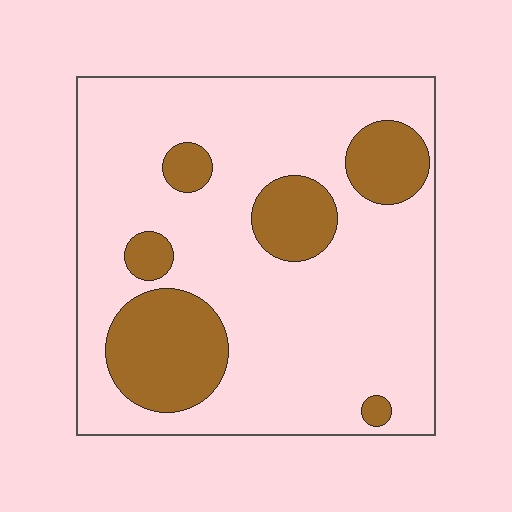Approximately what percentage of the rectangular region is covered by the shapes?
Approximately 20%.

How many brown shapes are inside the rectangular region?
6.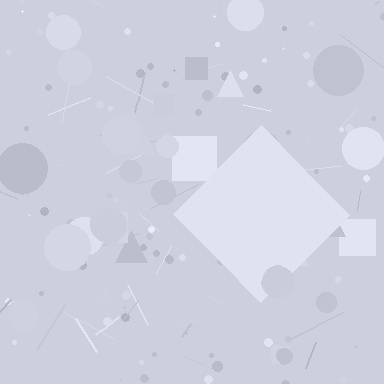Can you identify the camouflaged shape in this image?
The camouflaged shape is a diamond.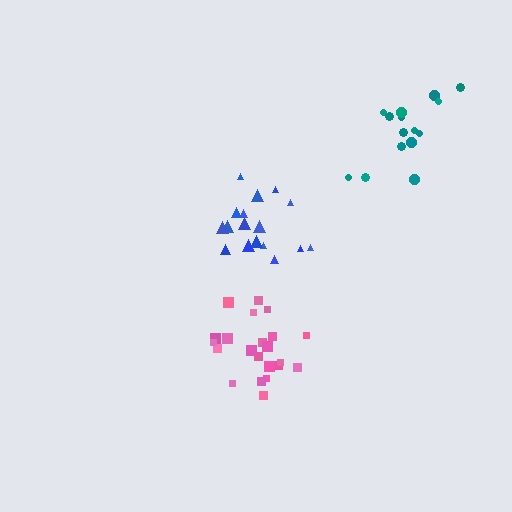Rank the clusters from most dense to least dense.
pink, teal, blue.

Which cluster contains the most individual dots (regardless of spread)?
Pink (22).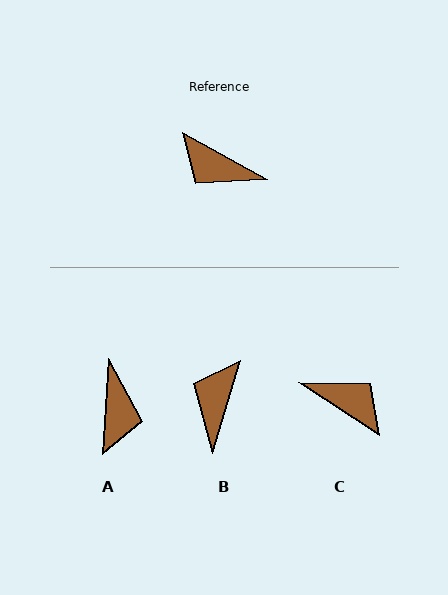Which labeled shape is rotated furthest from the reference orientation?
C, about 176 degrees away.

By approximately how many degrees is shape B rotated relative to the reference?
Approximately 78 degrees clockwise.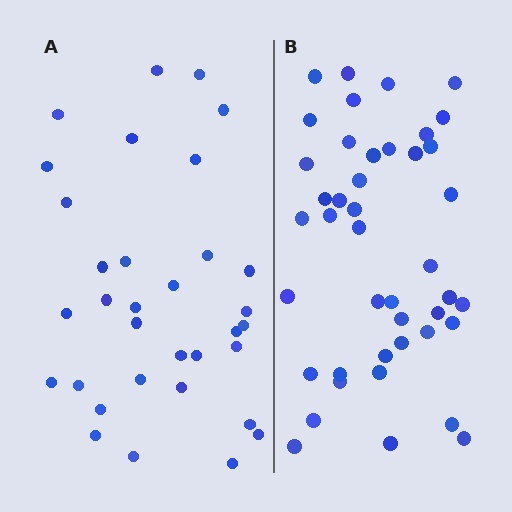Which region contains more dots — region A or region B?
Region B (the right region) has more dots.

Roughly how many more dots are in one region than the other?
Region B has roughly 10 or so more dots than region A.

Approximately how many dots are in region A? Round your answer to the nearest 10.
About 30 dots. (The exact count is 33, which rounds to 30.)